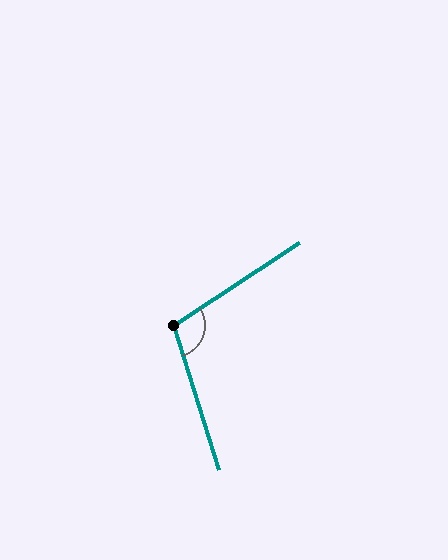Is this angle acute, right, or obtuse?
It is obtuse.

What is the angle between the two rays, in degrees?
Approximately 106 degrees.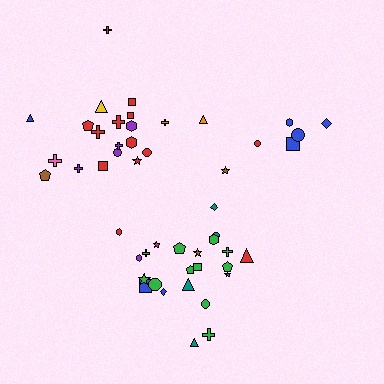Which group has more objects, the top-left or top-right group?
The top-left group.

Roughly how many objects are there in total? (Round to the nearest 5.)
Roughly 50 objects in total.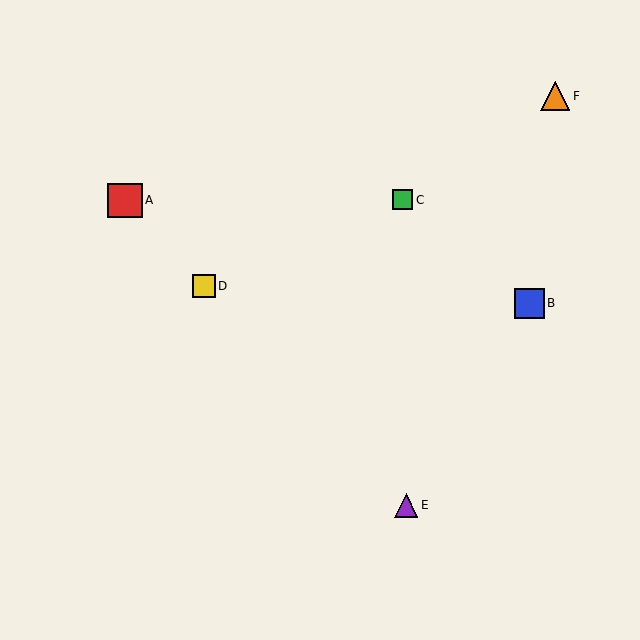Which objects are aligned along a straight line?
Objects A, D, E are aligned along a straight line.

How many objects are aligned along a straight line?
3 objects (A, D, E) are aligned along a straight line.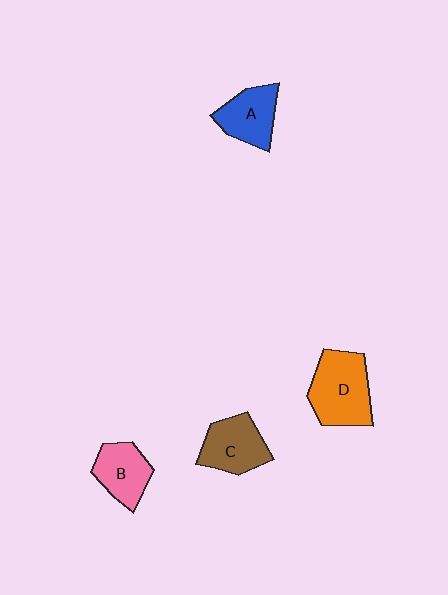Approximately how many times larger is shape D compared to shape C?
Approximately 1.3 times.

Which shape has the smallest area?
Shape B (pink).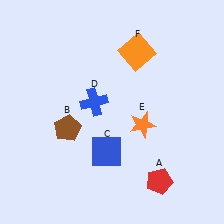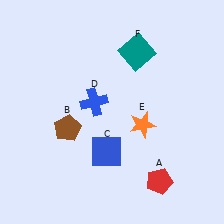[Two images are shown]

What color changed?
The square (F) changed from orange in Image 1 to teal in Image 2.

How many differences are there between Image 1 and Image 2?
There is 1 difference between the two images.